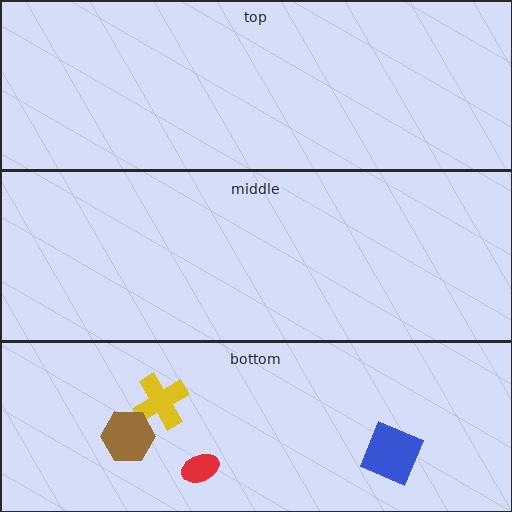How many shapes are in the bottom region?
4.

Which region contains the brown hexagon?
The bottom region.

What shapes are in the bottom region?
The red ellipse, the yellow cross, the brown hexagon, the blue square.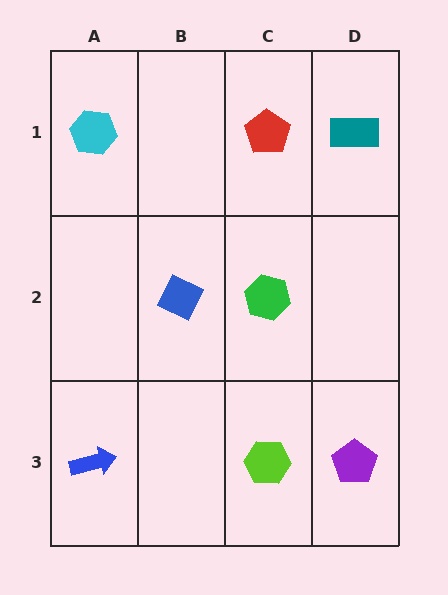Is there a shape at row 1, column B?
No, that cell is empty.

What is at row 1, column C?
A red pentagon.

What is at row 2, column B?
A blue diamond.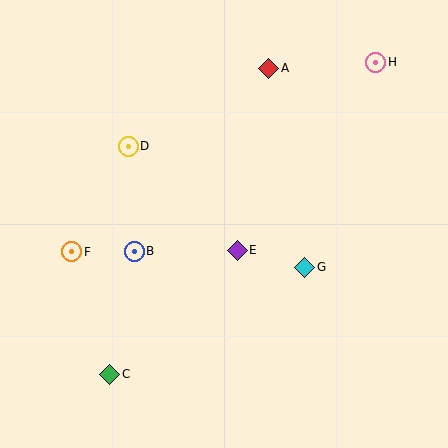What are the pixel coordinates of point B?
Point B is at (134, 251).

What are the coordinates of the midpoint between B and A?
The midpoint between B and A is at (201, 160).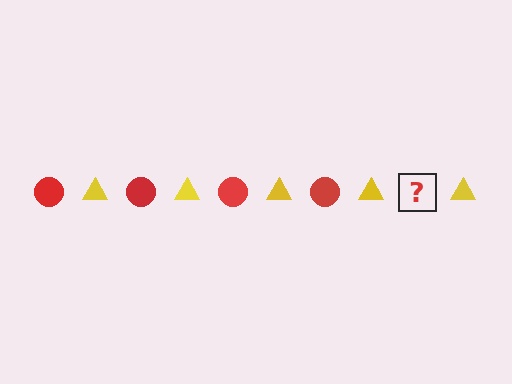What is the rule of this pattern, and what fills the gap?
The rule is that the pattern alternates between red circle and yellow triangle. The gap should be filled with a red circle.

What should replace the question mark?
The question mark should be replaced with a red circle.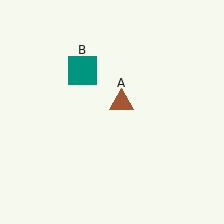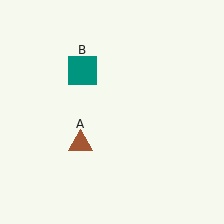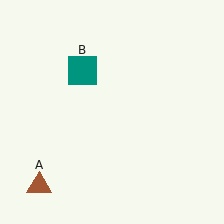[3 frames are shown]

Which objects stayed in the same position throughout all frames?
Teal square (object B) remained stationary.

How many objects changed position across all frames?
1 object changed position: brown triangle (object A).